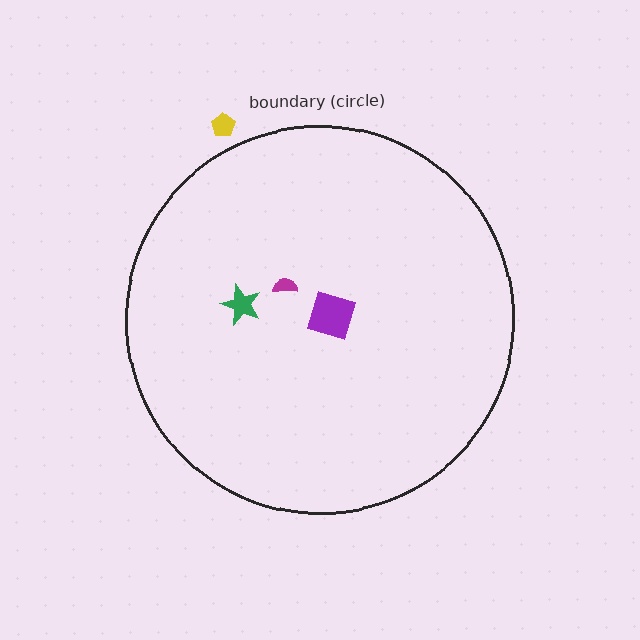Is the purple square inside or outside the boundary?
Inside.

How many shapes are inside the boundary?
3 inside, 1 outside.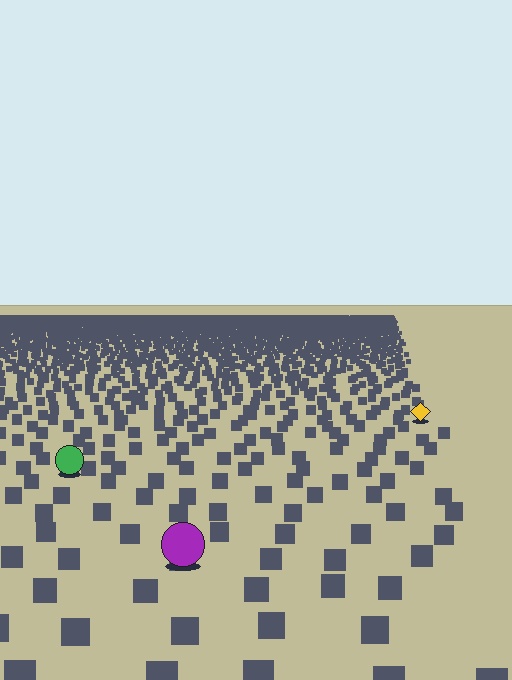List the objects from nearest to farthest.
From nearest to farthest: the purple circle, the green circle, the yellow diamond.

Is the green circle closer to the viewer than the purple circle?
No. The purple circle is closer — you can tell from the texture gradient: the ground texture is coarser near it.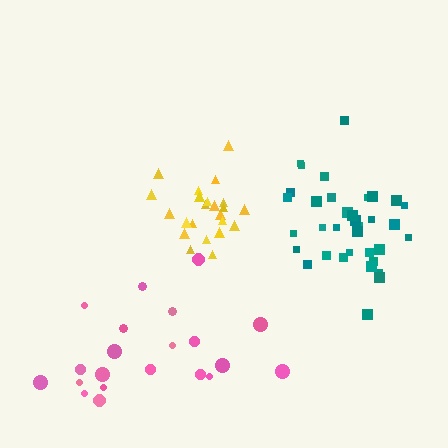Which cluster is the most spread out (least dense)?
Pink.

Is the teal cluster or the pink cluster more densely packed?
Teal.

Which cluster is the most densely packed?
Teal.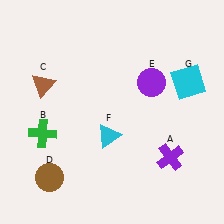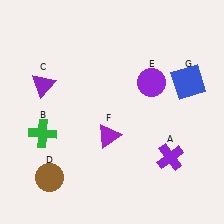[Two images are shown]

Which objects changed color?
C changed from brown to purple. F changed from cyan to purple. G changed from cyan to blue.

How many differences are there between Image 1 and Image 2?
There are 3 differences between the two images.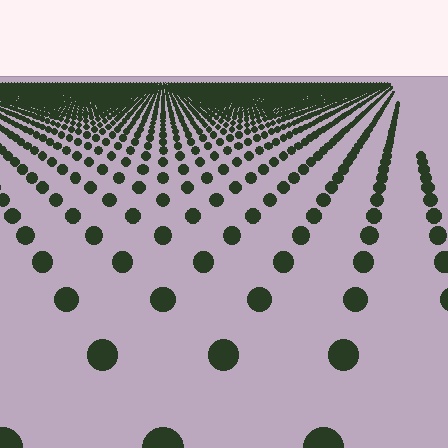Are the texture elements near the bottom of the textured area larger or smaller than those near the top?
Larger. Near the bottom, elements are closer to the viewer and appear at a bigger on-screen size.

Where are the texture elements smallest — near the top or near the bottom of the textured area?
Near the top.